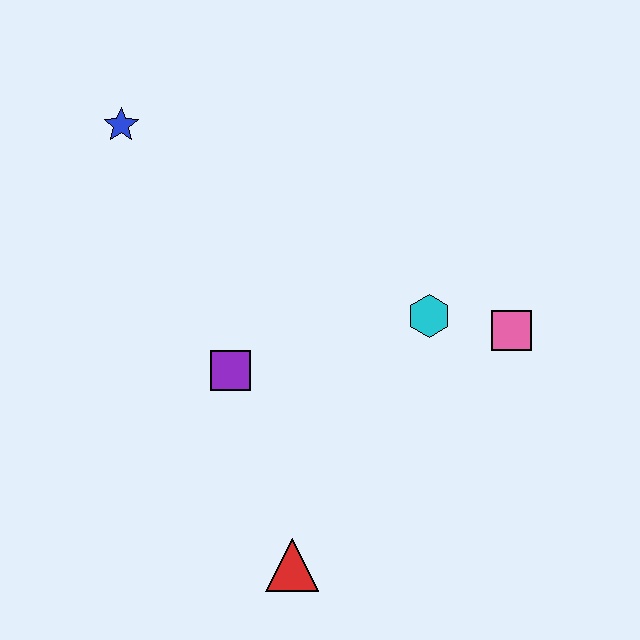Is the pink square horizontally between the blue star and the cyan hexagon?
No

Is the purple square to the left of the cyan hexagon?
Yes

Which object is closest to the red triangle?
The purple square is closest to the red triangle.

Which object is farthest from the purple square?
The pink square is farthest from the purple square.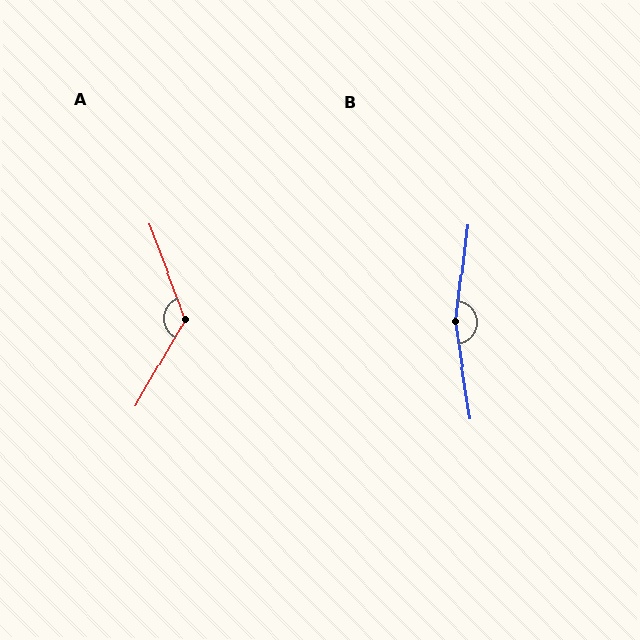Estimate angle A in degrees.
Approximately 129 degrees.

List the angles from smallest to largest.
A (129°), B (164°).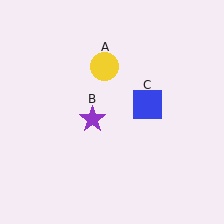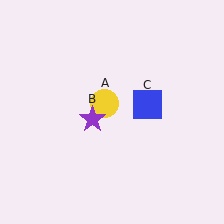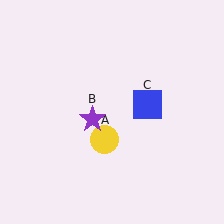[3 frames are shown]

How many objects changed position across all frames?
1 object changed position: yellow circle (object A).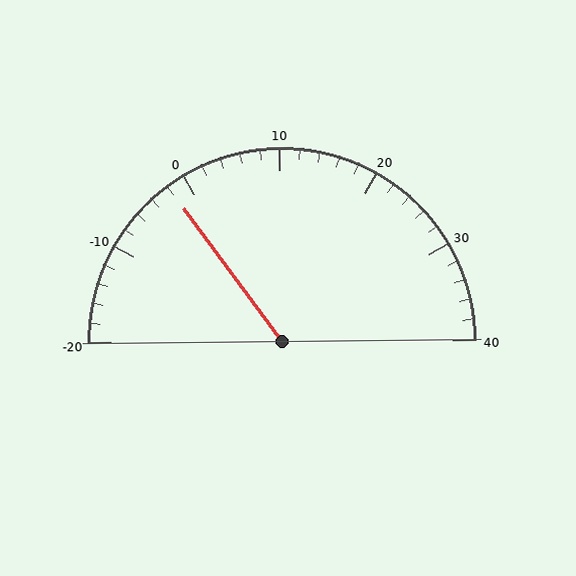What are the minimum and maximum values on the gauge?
The gauge ranges from -20 to 40.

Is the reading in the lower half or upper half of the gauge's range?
The reading is in the lower half of the range (-20 to 40).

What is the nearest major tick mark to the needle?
The nearest major tick mark is 0.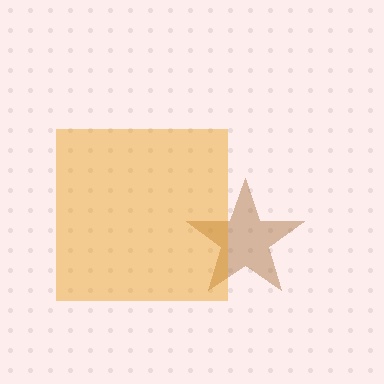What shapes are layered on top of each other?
The layered shapes are: a brown star, an orange square.